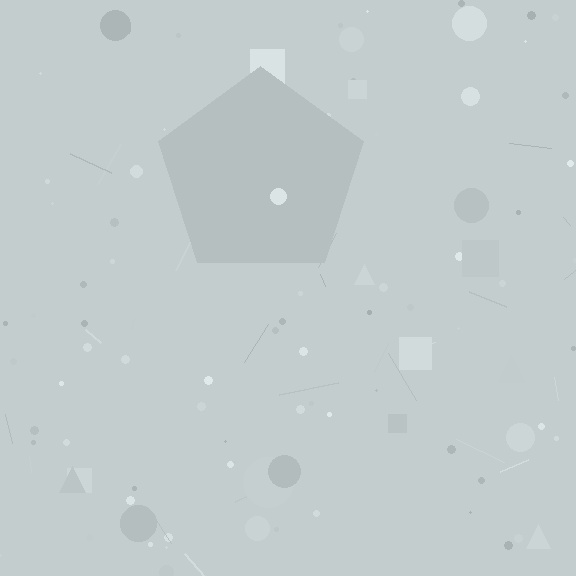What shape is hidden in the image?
A pentagon is hidden in the image.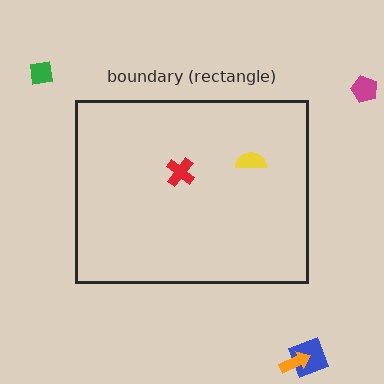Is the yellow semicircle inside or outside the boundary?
Inside.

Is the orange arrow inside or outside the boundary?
Outside.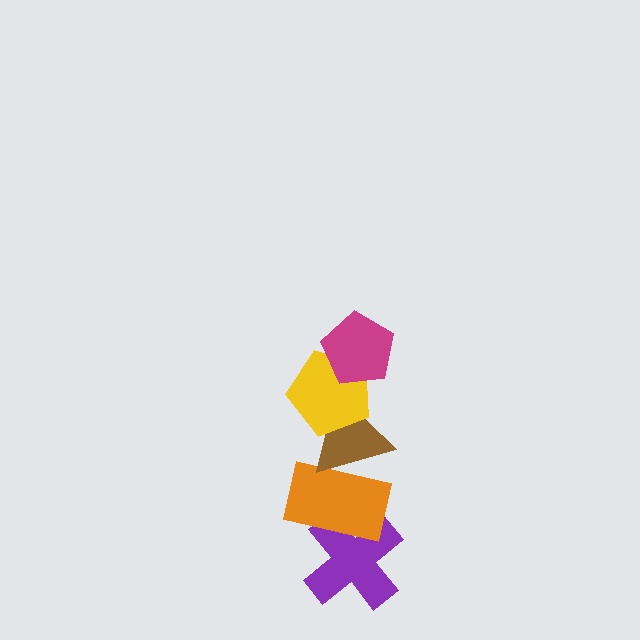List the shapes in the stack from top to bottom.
From top to bottom: the magenta pentagon, the yellow pentagon, the brown triangle, the orange rectangle, the purple cross.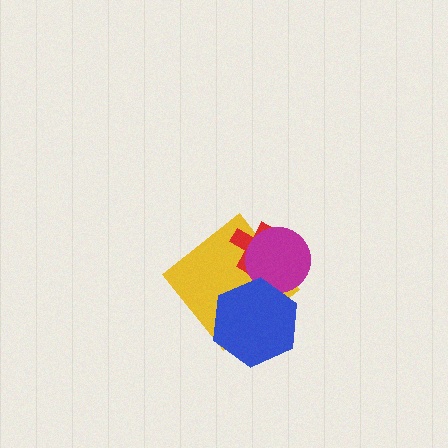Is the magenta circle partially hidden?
Yes, it is partially covered by another shape.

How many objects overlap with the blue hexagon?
2 objects overlap with the blue hexagon.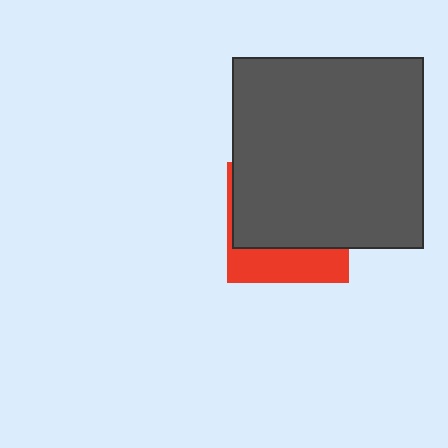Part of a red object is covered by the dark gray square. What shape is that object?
It is a square.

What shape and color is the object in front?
The object in front is a dark gray square.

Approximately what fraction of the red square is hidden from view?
Roughly 70% of the red square is hidden behind the dark gray square.